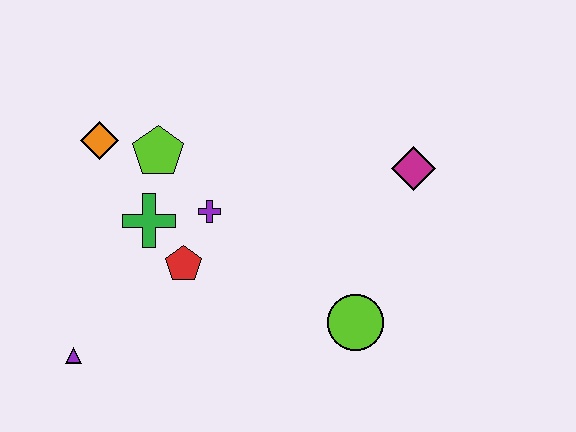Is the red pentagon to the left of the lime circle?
Yes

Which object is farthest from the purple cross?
The magenta diamond is farthest from the purple cross.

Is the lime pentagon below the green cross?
No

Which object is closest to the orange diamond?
The lime pentagon is closest to the orange diamond.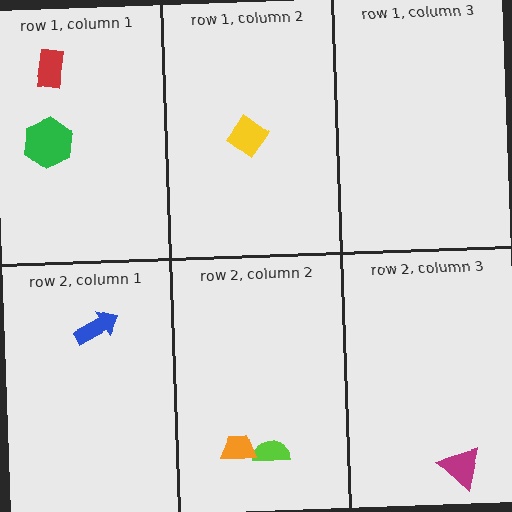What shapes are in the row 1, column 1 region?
The green hexagon, the red rectangle.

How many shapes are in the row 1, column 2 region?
1.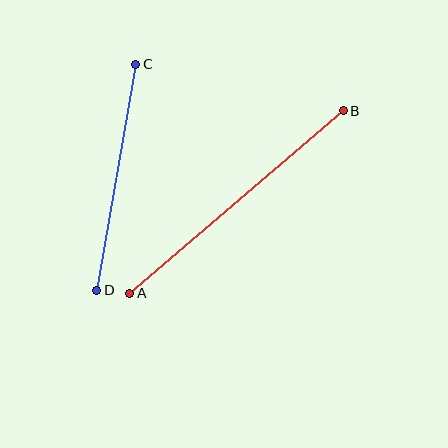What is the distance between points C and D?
The distance is approximately 229 pixels.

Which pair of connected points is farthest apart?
Points A and B are farthest apart.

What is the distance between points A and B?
The distance is approximately 281 pixels.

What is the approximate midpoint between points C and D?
The midpoint is at approximately (116, 177) pixels.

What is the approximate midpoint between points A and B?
The midpoint is at approximately (236, 202) pixels.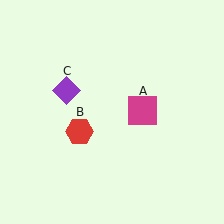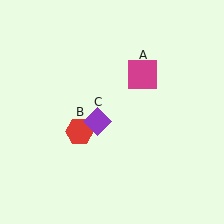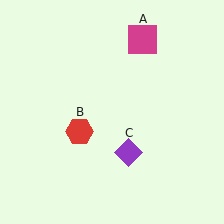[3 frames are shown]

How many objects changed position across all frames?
2 objects changed position: magenta square (object A), purple diamond (object C).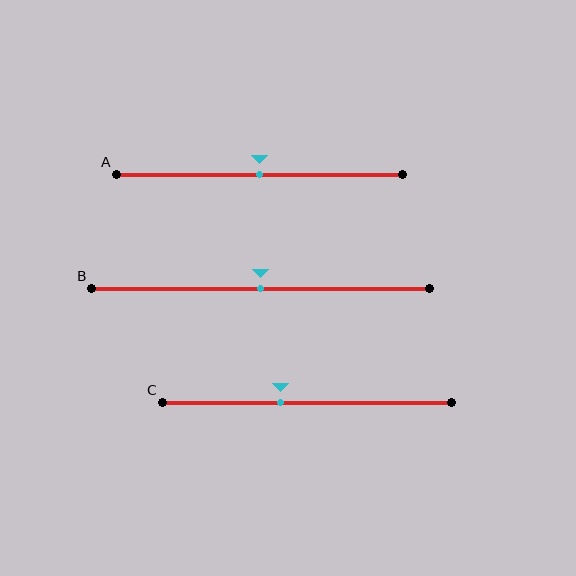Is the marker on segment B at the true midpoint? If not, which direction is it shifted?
Yes, the marker on segment B is at the true midpoint.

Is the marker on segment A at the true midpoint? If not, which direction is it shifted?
Yes, the marker on segment A is at the true midpoint.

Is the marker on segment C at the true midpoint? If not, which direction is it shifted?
No, the marker on segment C is shifted to the left by about 9% of the segment length.